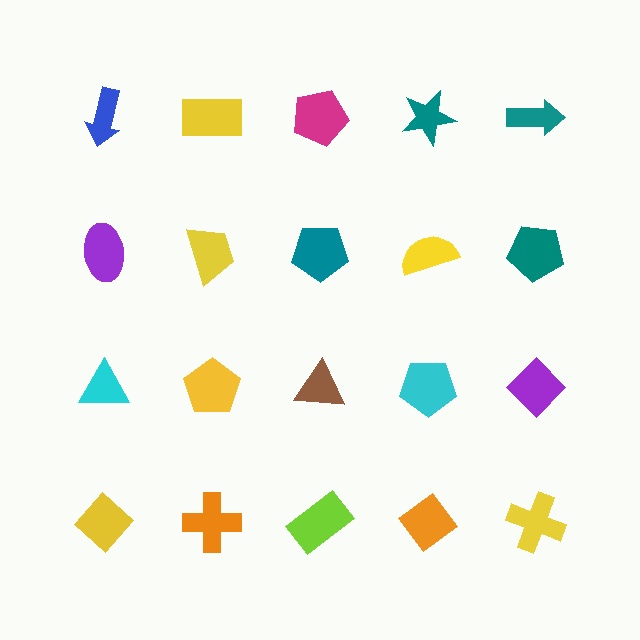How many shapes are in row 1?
5 shapes.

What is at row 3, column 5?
A purple diamond.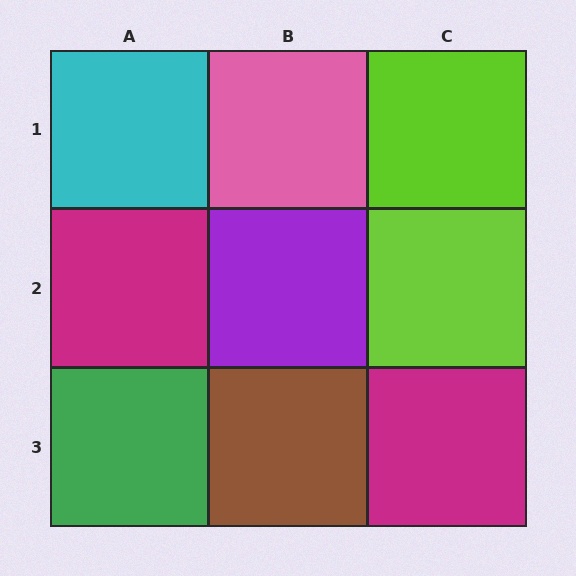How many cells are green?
1 cell is green.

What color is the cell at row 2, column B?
Purple.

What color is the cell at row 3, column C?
Magenta.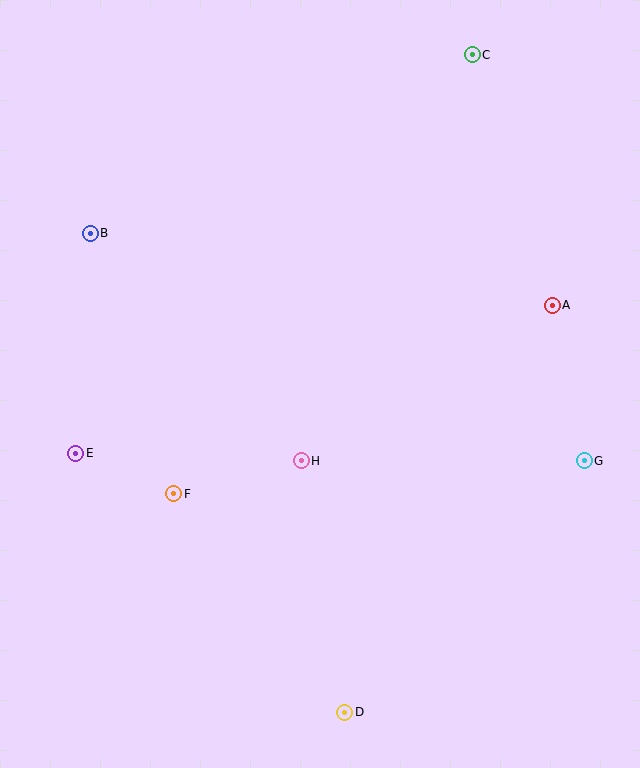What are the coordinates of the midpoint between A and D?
The midpoint between A and D is at (448, 509).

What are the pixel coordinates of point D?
Point D is at (345, 712).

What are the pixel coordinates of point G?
Point G is at (584, 461).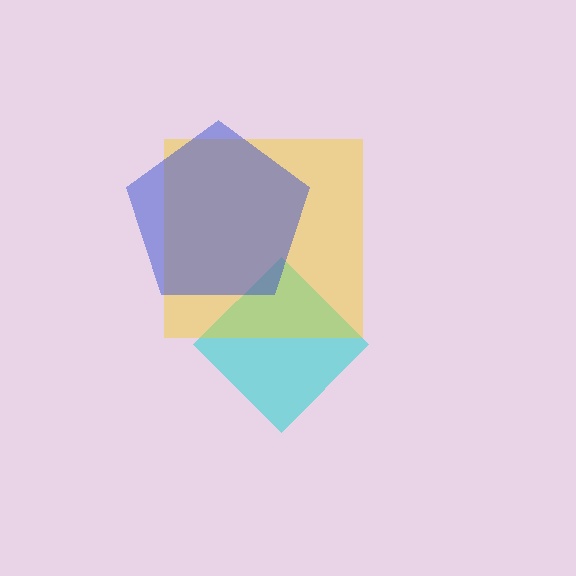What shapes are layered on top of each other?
The layered shapes are: a cyan diamond, a yellow square, a blue pentagon.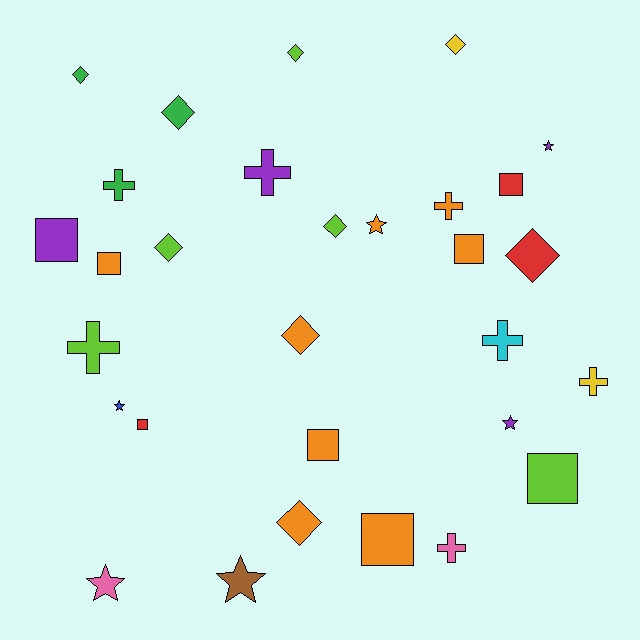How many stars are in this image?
There are 6 stars.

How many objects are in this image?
There are 30 objects.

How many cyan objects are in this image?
There is 1 cyan object.